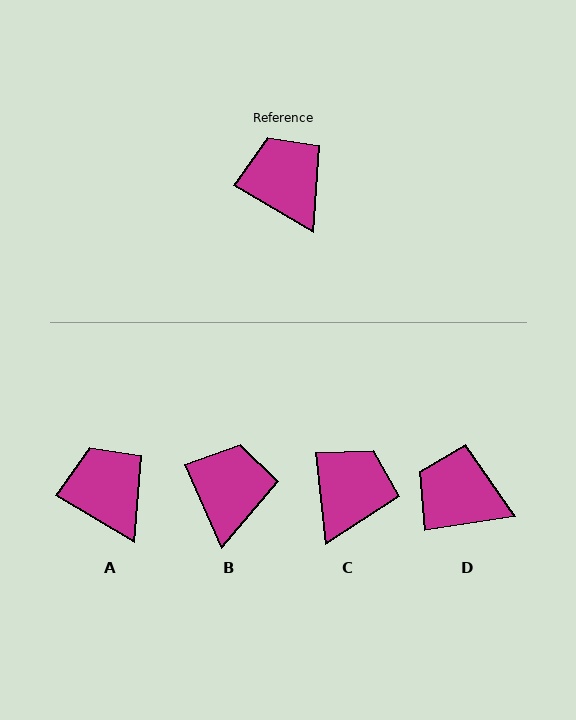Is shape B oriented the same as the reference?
No, it is off by about 36 degrees.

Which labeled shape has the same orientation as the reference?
A.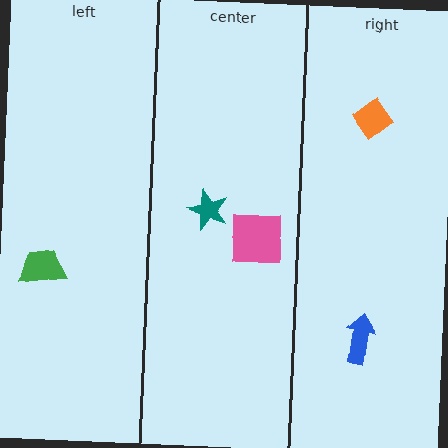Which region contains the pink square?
The center region.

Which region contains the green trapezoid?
The left region.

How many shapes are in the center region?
2.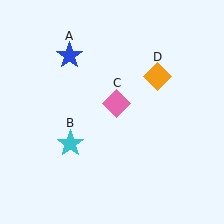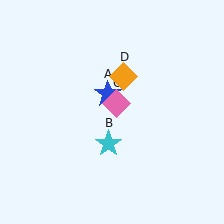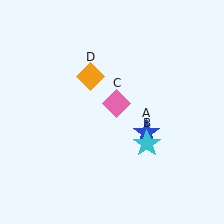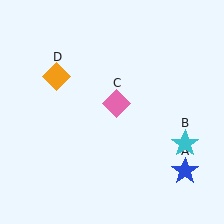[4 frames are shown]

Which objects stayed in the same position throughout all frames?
Pink diamond (object C) remained stationary.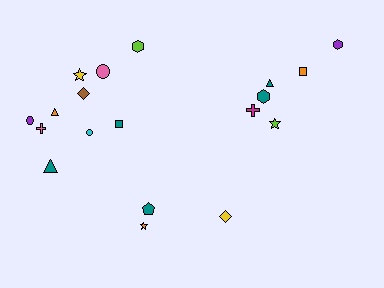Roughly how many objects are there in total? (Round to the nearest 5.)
Roughly 20 objects in total.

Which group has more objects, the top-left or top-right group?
The top-left group.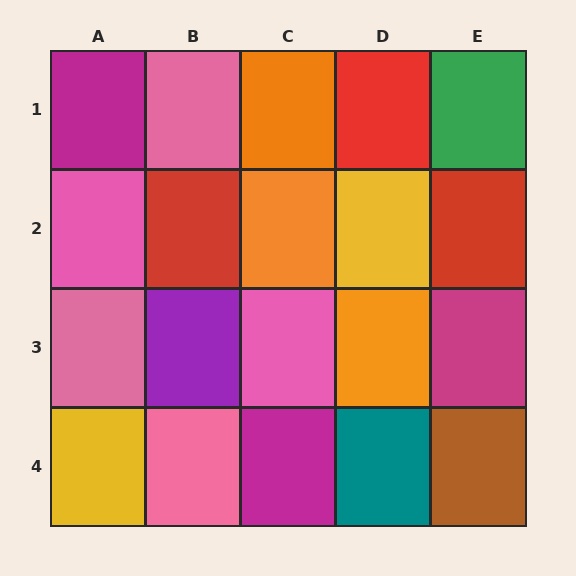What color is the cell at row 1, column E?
Green.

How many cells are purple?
1 cell is purple.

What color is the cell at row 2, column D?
Yellow.